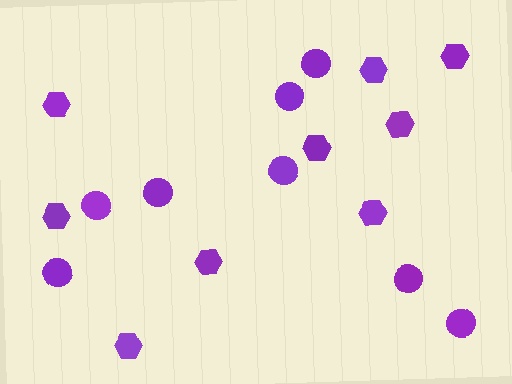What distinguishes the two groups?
There are 2 groups: one group of circles (8) and one group of hexagons (9).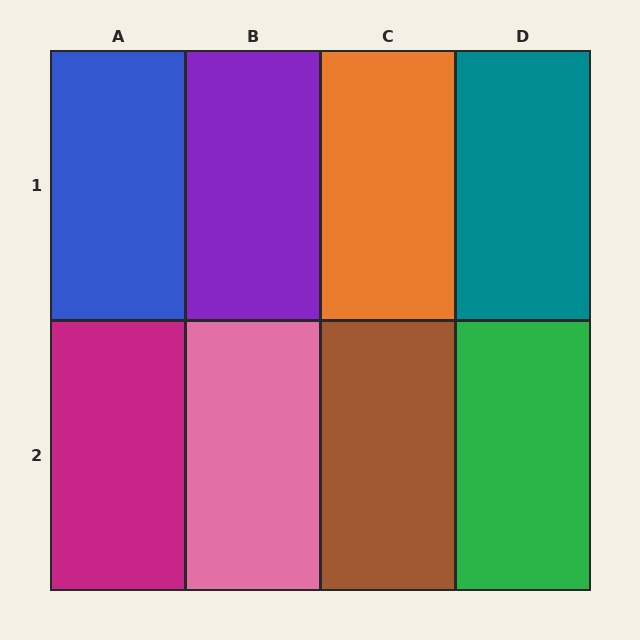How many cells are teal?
1 cell is teal.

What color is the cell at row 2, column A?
Magenta.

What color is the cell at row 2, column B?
Pink.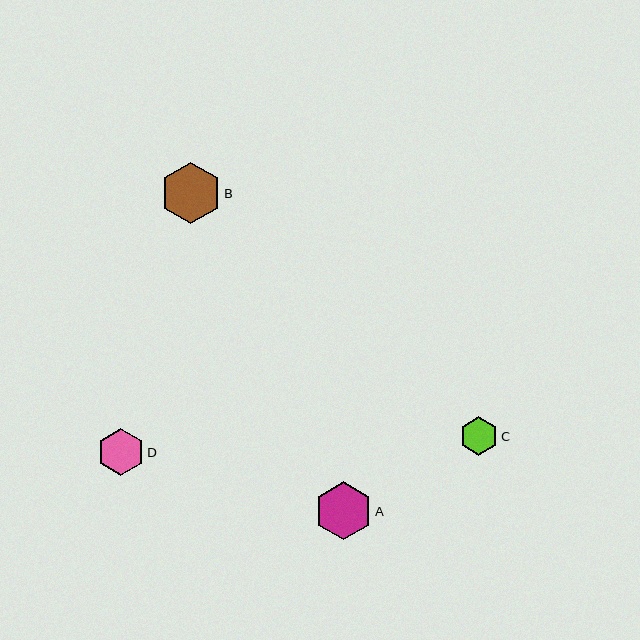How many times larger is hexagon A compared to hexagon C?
Hexagon A is approximately 1.5 times the size of hexagon C.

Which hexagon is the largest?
Hexagon B is the largest with a size of approximately 61 pixels.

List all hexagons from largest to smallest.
From largest to smallest: B, A, D, C.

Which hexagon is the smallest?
Hexagon C is the smallest with a size of approximately 39 pixels.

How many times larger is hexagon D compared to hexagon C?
Hexagon D is approximately 1.2 times the size of hexagon C.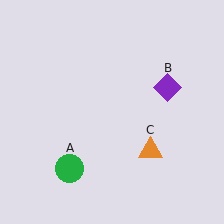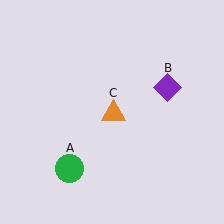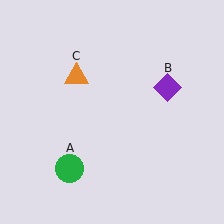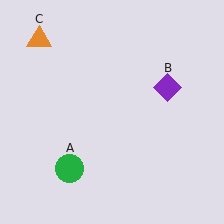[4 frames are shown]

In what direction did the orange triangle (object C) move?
The orange triangle (object C) moved up and to the left.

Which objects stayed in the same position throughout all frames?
Green circle (object A) and purple diamond (object B) remained stationary.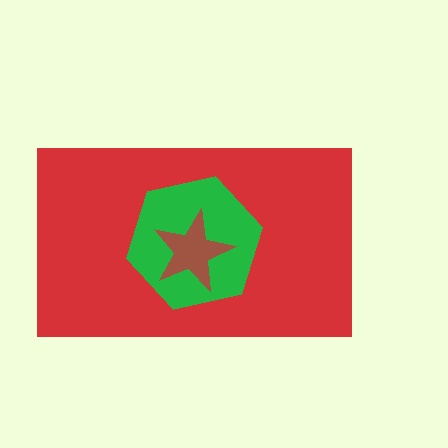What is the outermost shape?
The red rectangle.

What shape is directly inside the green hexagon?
The brown star.